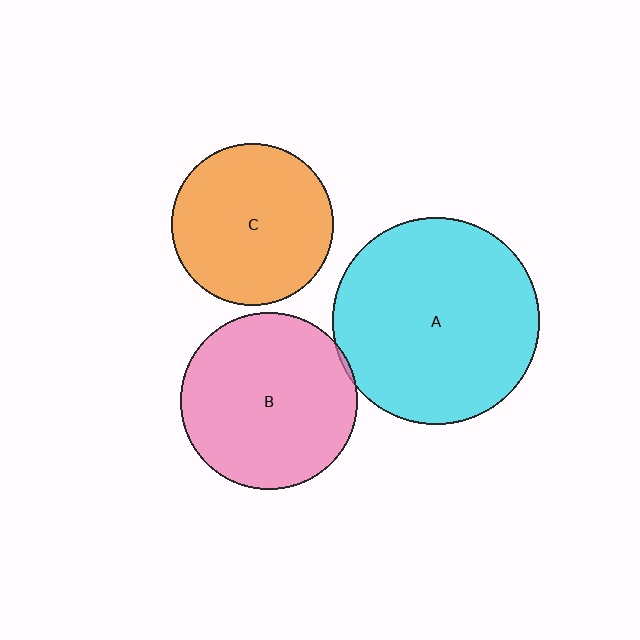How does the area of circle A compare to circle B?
Approximately 1.4 times.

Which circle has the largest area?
Circle A (cyan).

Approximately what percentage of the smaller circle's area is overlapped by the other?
Approximately 5%.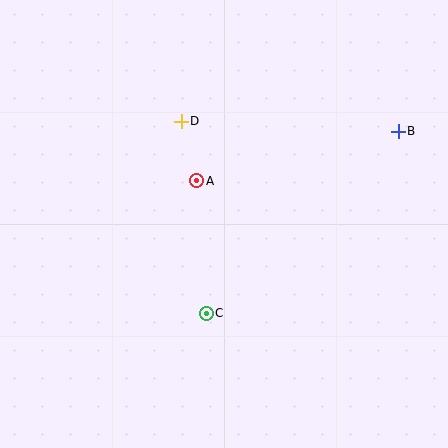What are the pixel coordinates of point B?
Point B is at (398, 131).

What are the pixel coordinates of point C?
Point C is at (206, 313).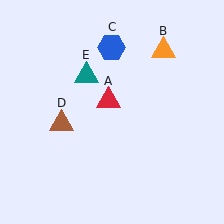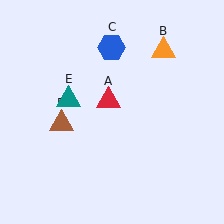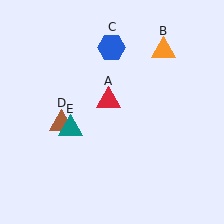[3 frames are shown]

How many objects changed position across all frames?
1 object changed position: teal triangle (object E).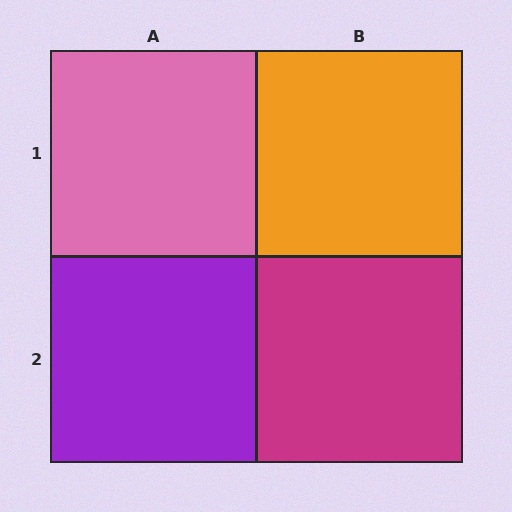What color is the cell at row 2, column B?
Magenta.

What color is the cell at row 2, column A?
Purple.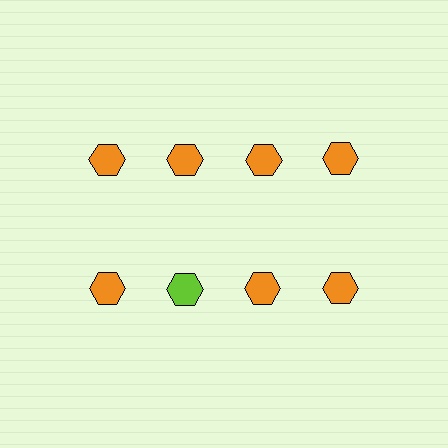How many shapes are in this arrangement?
There are 8 shapes arranged in a grid pattern.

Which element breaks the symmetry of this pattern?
The lime hexagon in the second row, second from left column breaks the symmetry. All other shapes are orange hexagons.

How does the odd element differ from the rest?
It has a different color: lime instead of orange.